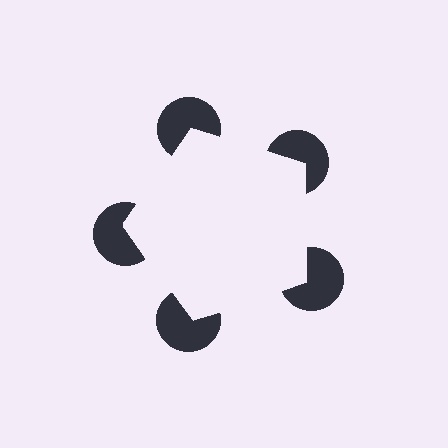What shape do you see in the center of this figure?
An illusory pentagon — its edges are inferred from the aligned wedge cuts in the pac-man discs, not physically drawn.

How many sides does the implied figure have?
5 sides.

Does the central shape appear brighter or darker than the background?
It typically appears slightly brighter than the background, even though no actual brightness change is drawn.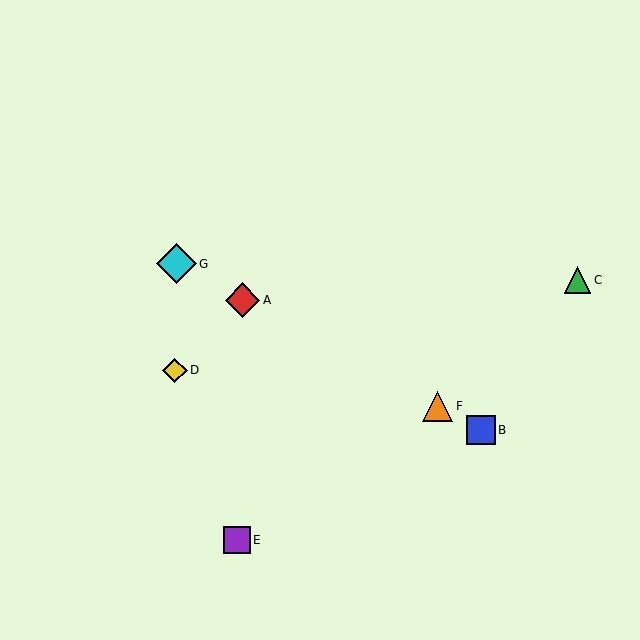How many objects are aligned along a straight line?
4 objects (A, B, F, G) are aligned along a straight line.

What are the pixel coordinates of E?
Object E is at (237, 540).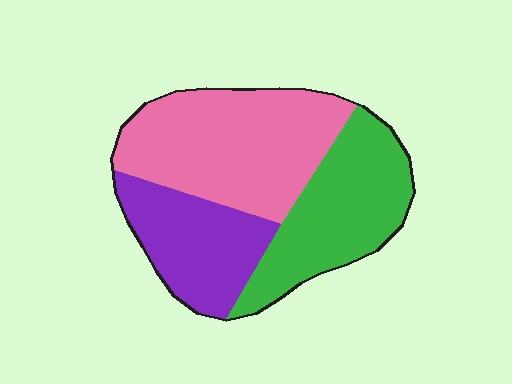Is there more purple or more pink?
Pink.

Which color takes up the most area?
Pink, at roughly 40%.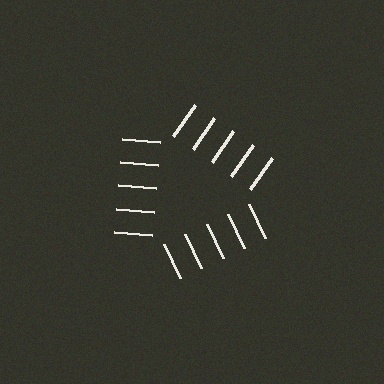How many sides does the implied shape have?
3 sides — the line-ends trace a triangle.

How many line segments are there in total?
15 — 5 along each of the 3 edges.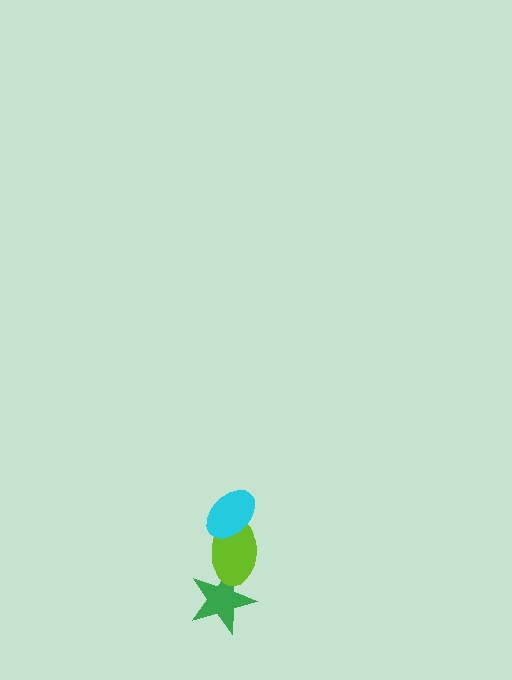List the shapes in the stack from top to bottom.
From top to bottom: the cyan ellipse, the lime ellipse, the green star.